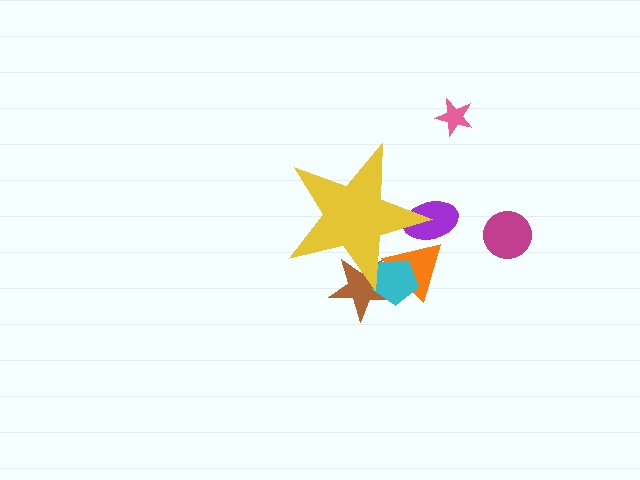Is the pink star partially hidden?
No, the pink star is fully visible.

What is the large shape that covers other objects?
A yellow star.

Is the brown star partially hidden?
Yes, the brown star is partially hidden behind the yellow star.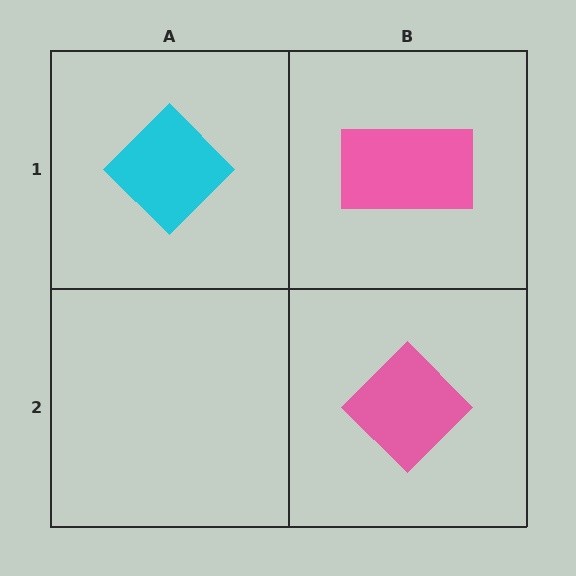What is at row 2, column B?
A pink diamond.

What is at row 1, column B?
A pink rectangle.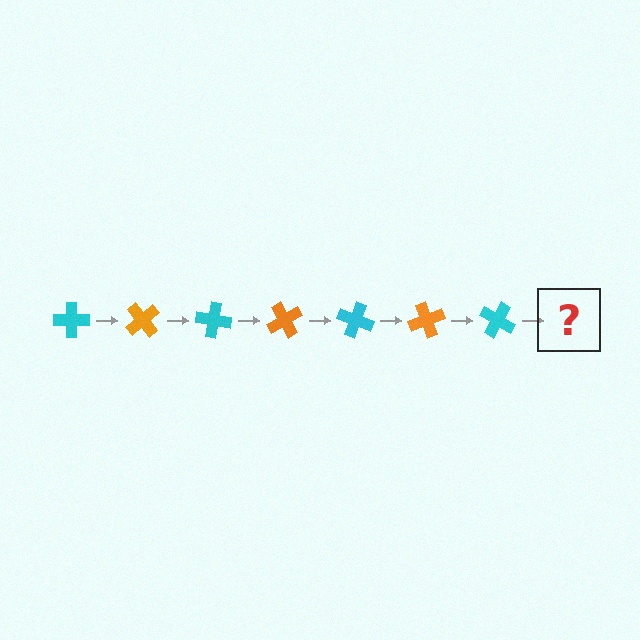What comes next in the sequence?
The next element should be an orange cross, rotated 350 degrees from the start.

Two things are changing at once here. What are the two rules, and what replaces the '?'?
The two rules are that it rotates 50 degrees each step and the color cycles through cyan and orange. The '?' should be an orange cross, rotated 350 degrees from the start.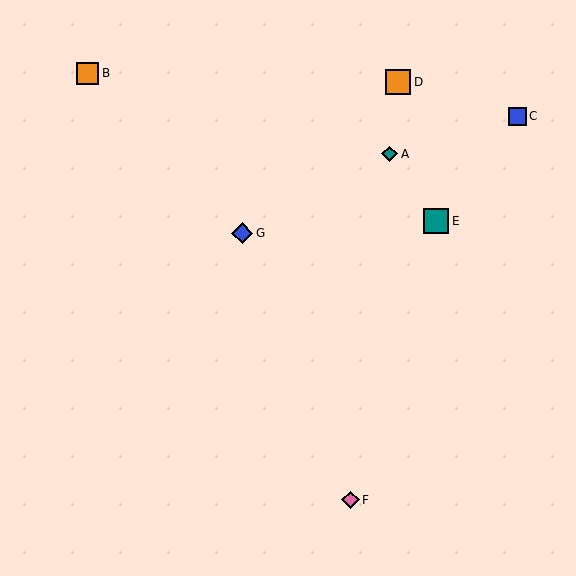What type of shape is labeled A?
Shape A is a teal diamond.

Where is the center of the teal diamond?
The center of the teal diamond is at (390, 154).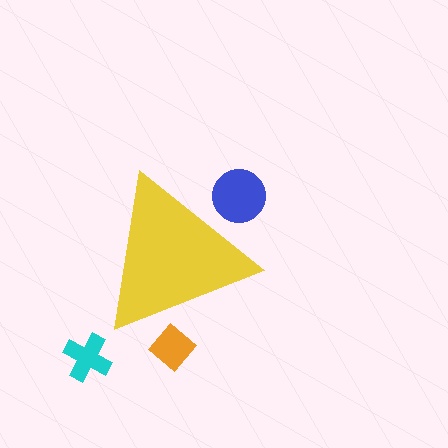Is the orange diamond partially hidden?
Yes, the orange diamond is partially hidden behind the yellow triangle.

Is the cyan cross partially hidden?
No, the cyan cross is fully visible.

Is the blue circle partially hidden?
Yes, the blue circle is partially hidden behind the yellow triangle.